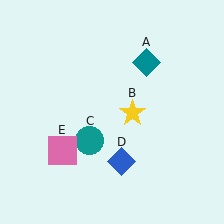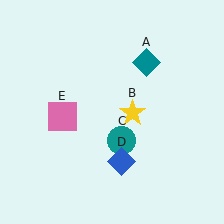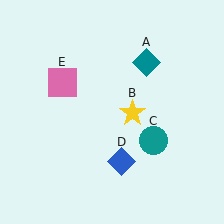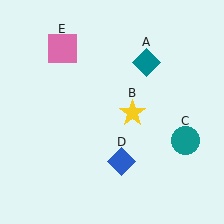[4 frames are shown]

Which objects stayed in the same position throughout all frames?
Teal diamond (object A) and yellow star (object B) and blue diamond (object D) remained stationary.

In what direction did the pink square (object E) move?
The pink square (object E) moved up.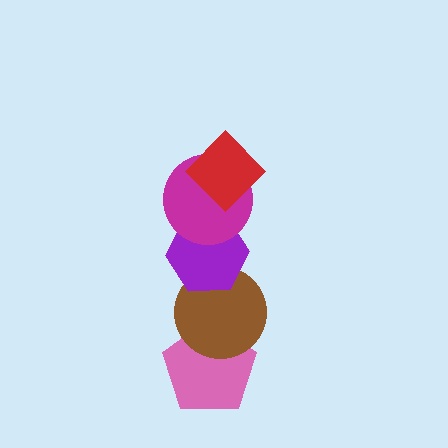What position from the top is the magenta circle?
The magenta circle is 2nd from the top.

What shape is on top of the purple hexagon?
The magenta circle is on top of the purple hexagon.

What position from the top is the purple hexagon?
The purple hexagon is 3rd from the top.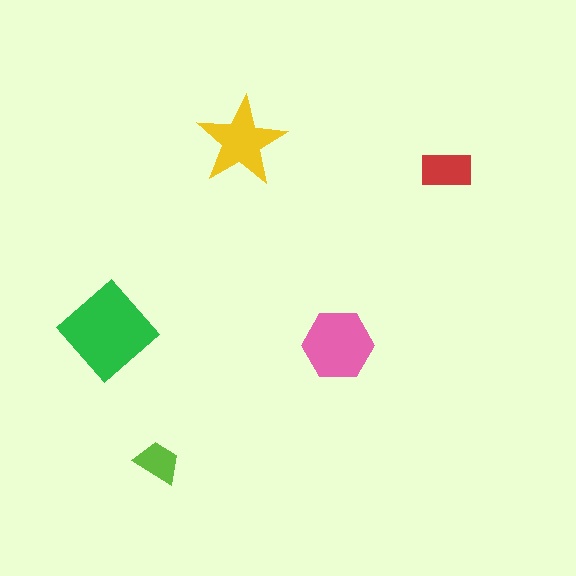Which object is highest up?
The yellow star is topmost.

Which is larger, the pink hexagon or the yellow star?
The pink hexagon.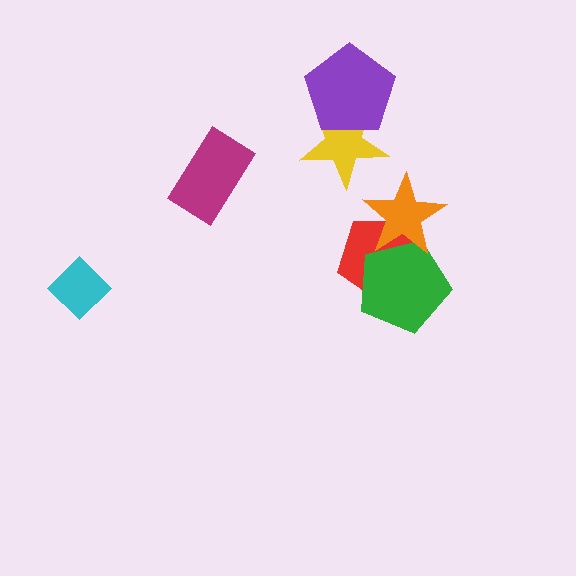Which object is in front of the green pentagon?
The orange star is in front of the green pentagon.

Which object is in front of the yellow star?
The purple pentagon is in front of the yellow star.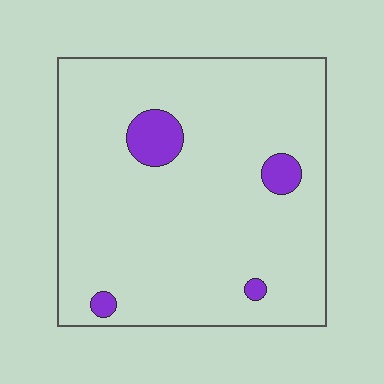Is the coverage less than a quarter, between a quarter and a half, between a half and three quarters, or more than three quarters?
Less than a quarter.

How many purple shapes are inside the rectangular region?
4.